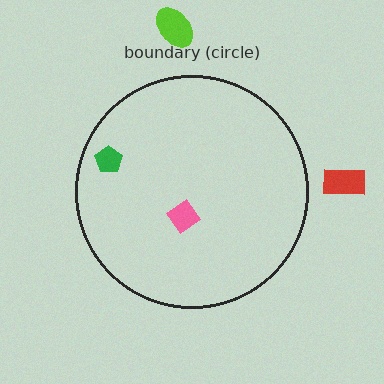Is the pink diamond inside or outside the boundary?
Inside.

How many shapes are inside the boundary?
2 inside, 2 outside.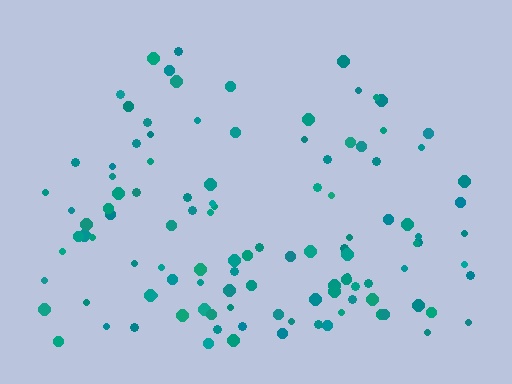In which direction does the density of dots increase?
From top to bottom, with the bottom side densest.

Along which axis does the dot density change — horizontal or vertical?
Vertical.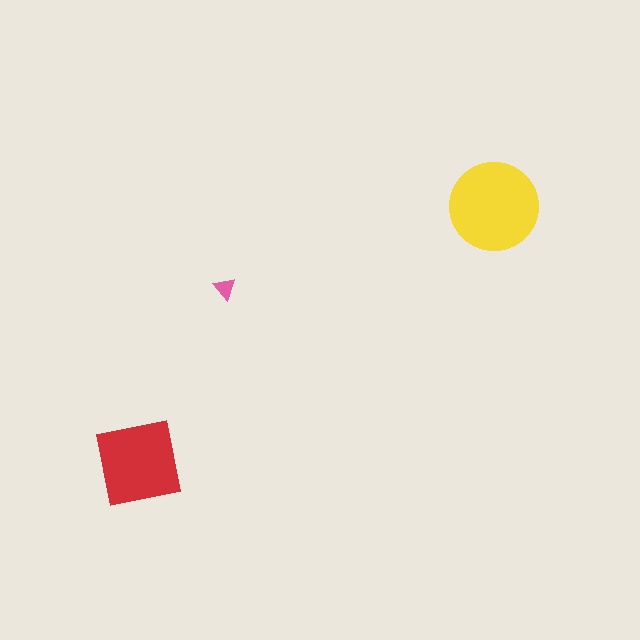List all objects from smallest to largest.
The pink triangle, the red square, the yellow circle.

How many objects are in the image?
There are 3 objects in the image.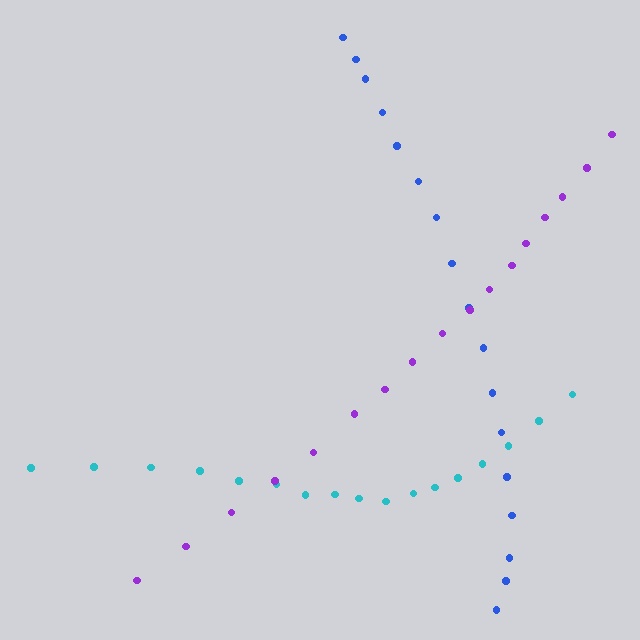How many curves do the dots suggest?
There are 3 distinct paths.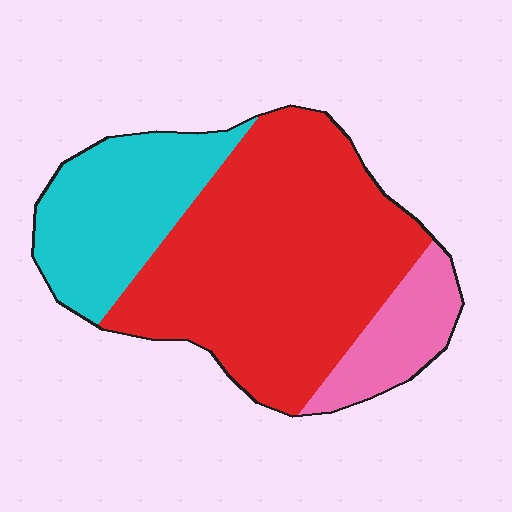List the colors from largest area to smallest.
From largest to smallest: red, cyan, pink.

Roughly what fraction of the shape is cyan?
Cyan covers roughly 25% of the shape.